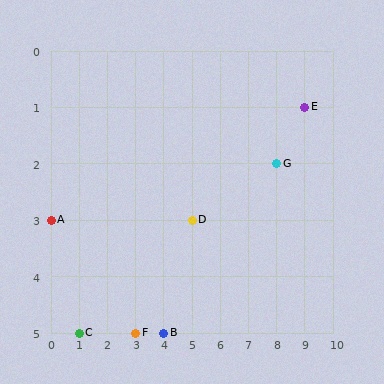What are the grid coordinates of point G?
Point G is at grid coordinates (8, 2).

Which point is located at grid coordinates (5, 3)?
Point D is at (5, 3).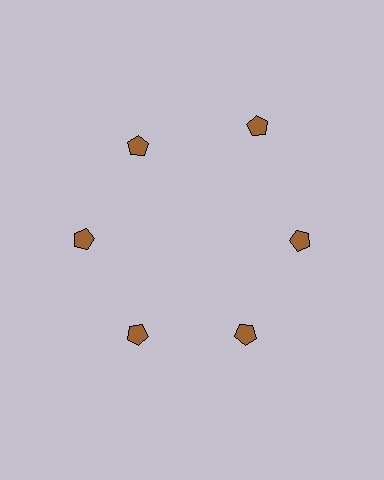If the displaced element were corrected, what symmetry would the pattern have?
It would have 6-fold rotational symmetry — the pattern would map onto itself every 60 degrees.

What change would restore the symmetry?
The symmetry would be restored by moving it inward, back onto the ring so that all 6 pentagons sit at equal angles and equal distance from the center.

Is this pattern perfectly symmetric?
No. The 6 brown pentagons are arranged in a ring, but one element near the 1 o'clock position is pushed outward from the center, breaking the 6-fold rotational symmetry.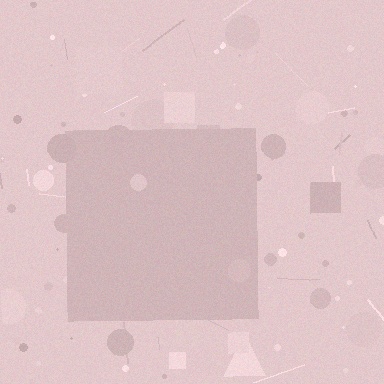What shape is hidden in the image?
A square is hidden in the image.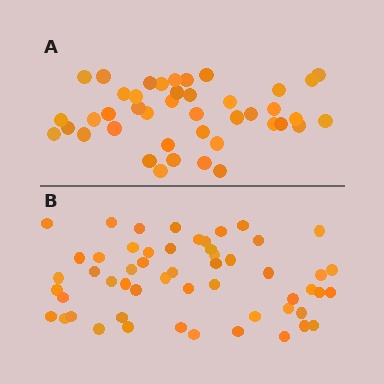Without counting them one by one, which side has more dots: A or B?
Region B (the bottom region) has more dots.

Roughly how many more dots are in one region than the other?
Region B has roughly 12 or so more dots than region A.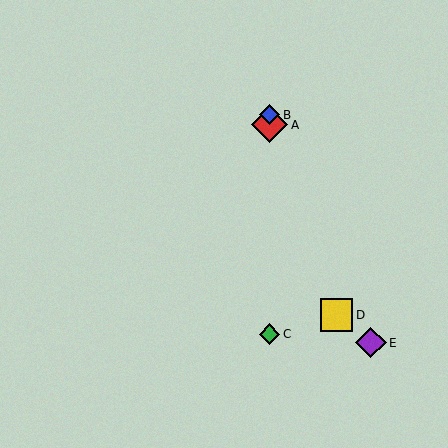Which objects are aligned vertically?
Objects A, B, C are aligned vertically.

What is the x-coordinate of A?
Object A is at x≈269.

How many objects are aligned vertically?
3 objects (A, B, C) are aligned vertically.